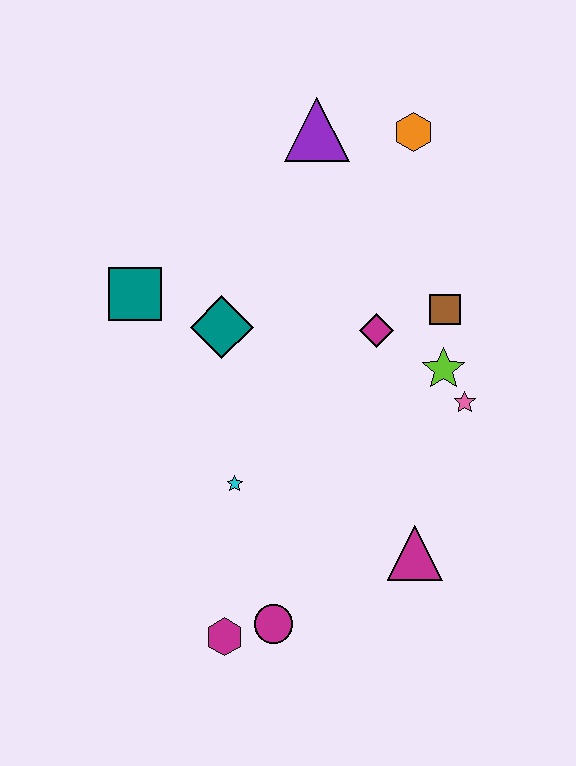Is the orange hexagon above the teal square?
Yes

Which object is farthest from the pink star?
The teal square is farthest from the pink star.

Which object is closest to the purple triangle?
The orange hexagon is closest to the purple triangle.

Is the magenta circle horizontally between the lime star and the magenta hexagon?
Yes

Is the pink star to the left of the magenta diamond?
No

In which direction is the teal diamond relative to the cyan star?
The teal diamond is above the cyan star.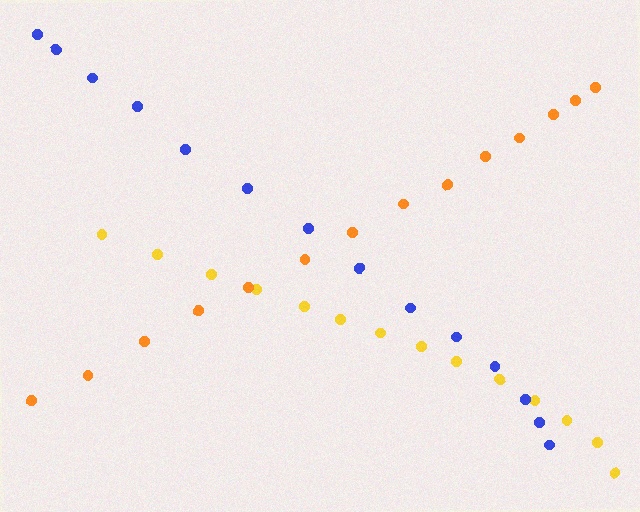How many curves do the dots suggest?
There are 3 distinct paths.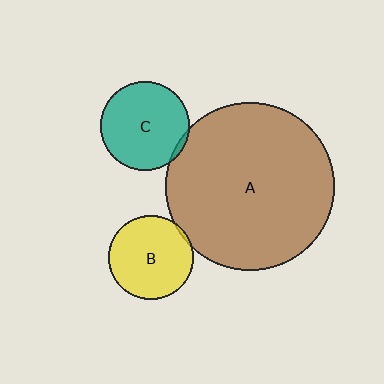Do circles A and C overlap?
Yes.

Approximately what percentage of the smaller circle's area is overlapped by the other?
Approximately 5%.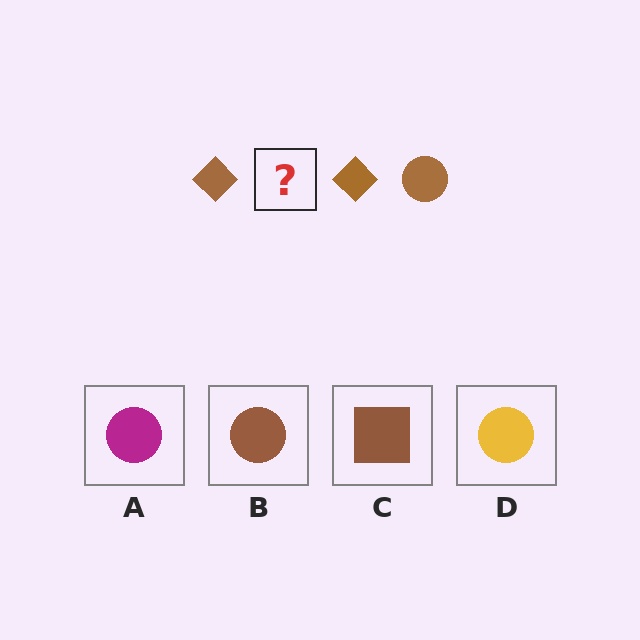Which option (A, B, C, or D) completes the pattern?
B.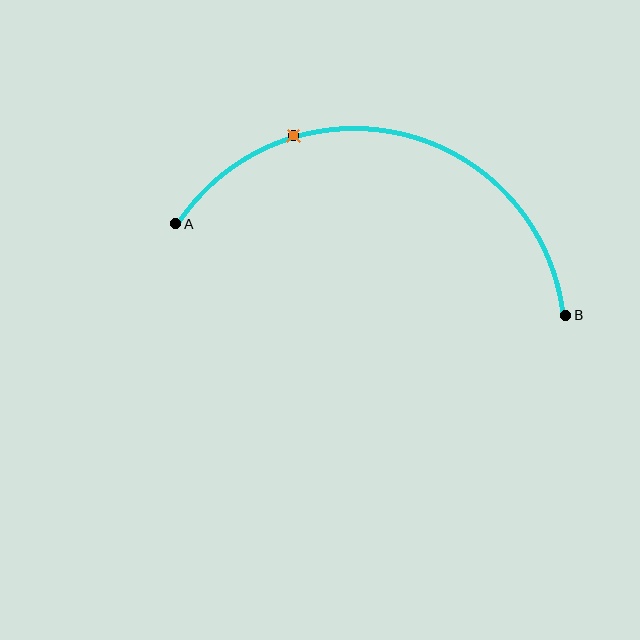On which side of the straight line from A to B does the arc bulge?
The arc bulges above the straight line connecting A and B.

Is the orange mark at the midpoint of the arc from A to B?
No. The orange mark lies on the arc but is closer to endpoint A. The arc midpoint would be at the point on the curve equidistant along the arc from both A and B.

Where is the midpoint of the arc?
The arc midpoint is the point on the curve farthest from the straight line joining A and B. It sits above that line.